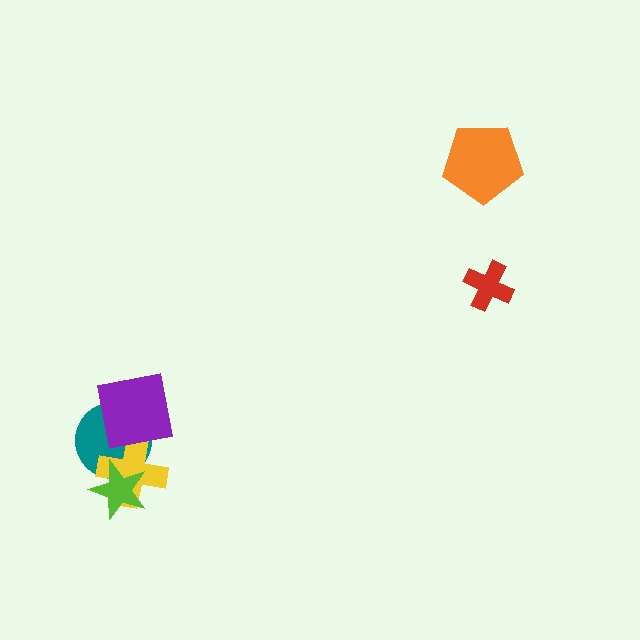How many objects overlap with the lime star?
2 objects overlap with the lime star.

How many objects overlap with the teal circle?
3 objects overlap with the teal circle.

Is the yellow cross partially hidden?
Yes, it is partially covered by another shape.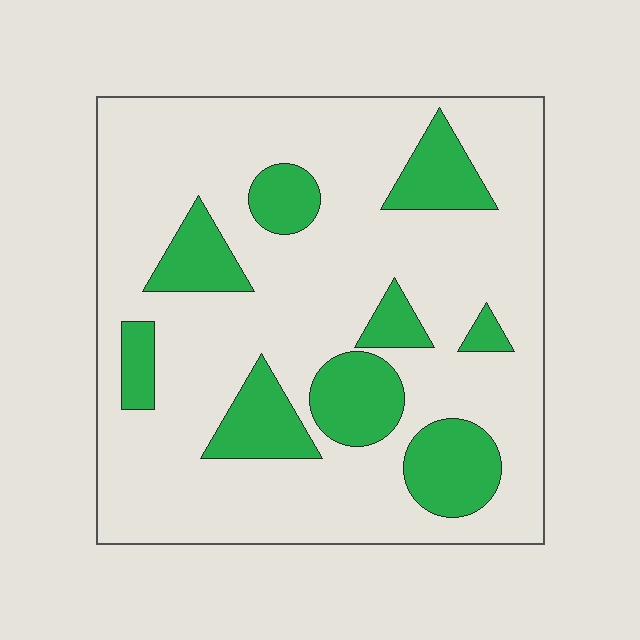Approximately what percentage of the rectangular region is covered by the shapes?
Approximately 20%.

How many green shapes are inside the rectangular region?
9.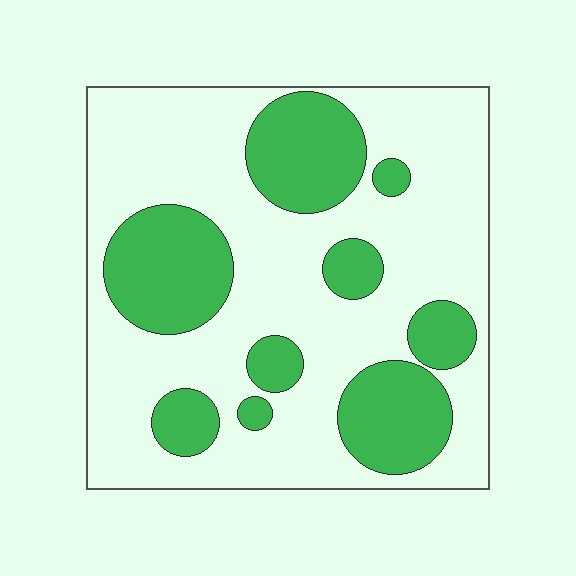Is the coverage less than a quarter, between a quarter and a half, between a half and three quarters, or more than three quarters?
Between a quarter and a half.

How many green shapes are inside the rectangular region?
9.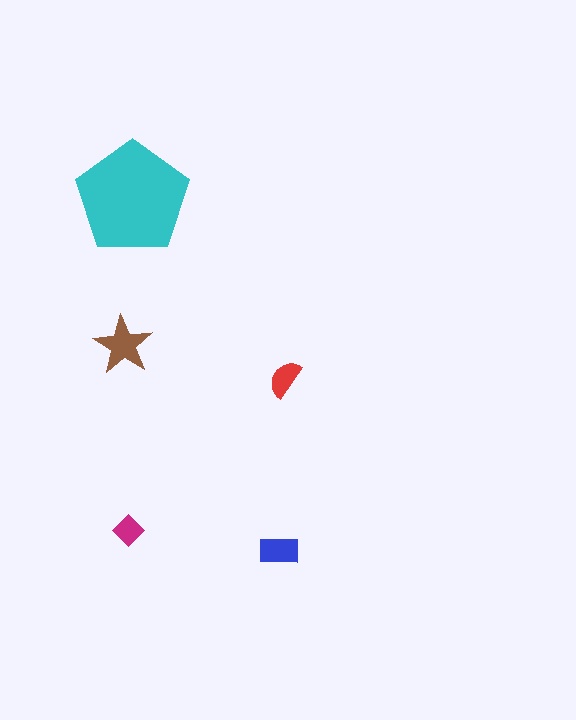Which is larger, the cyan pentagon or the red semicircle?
The cyan pentagon.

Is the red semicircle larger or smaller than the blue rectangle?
Smaller.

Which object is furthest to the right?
The red semicircle is rightmost.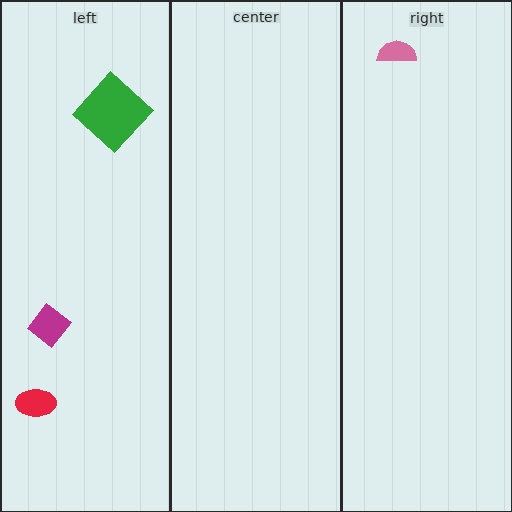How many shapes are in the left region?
3.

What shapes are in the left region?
The red ellipse, the green diamond, the magenta diamond.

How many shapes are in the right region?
1.